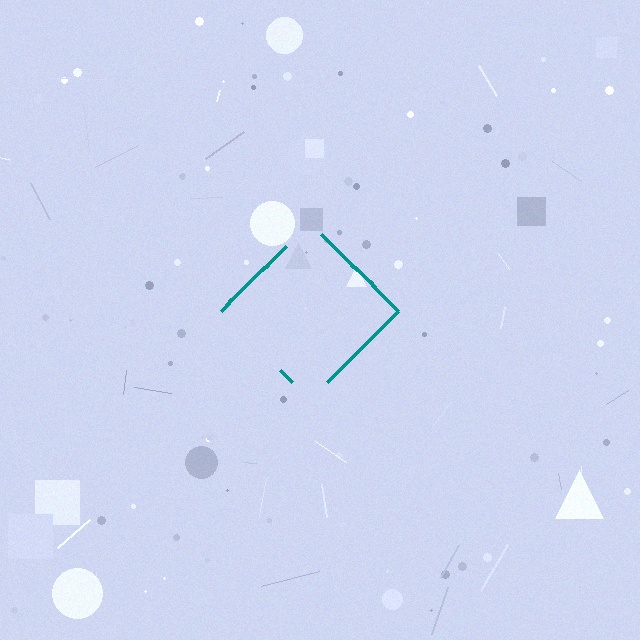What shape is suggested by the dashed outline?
The dashed outline suggests a diamond.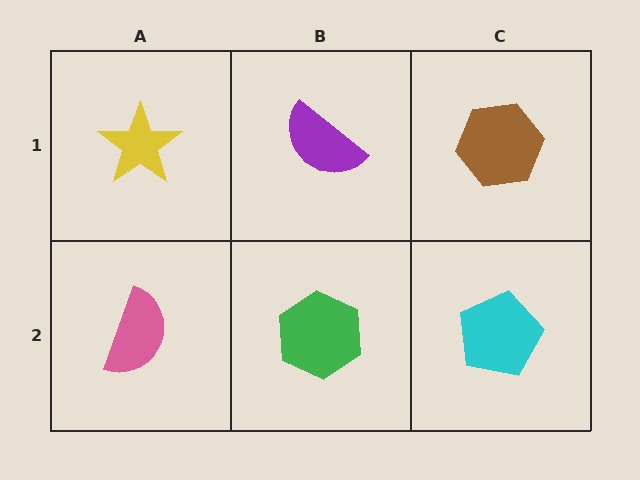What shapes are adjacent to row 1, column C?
A cyan pentagon (row 2, column C), a purple semicircle (row 1, column B).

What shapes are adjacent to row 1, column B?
A green hexagon (row 2, column B), a yellow star (row 1, column A), a brown hexagon (row 1, column C).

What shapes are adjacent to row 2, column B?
A purple semicircle (row 1, column B), a pink semicircle (row 2, column A), a cyan pentagon (row 2, column C).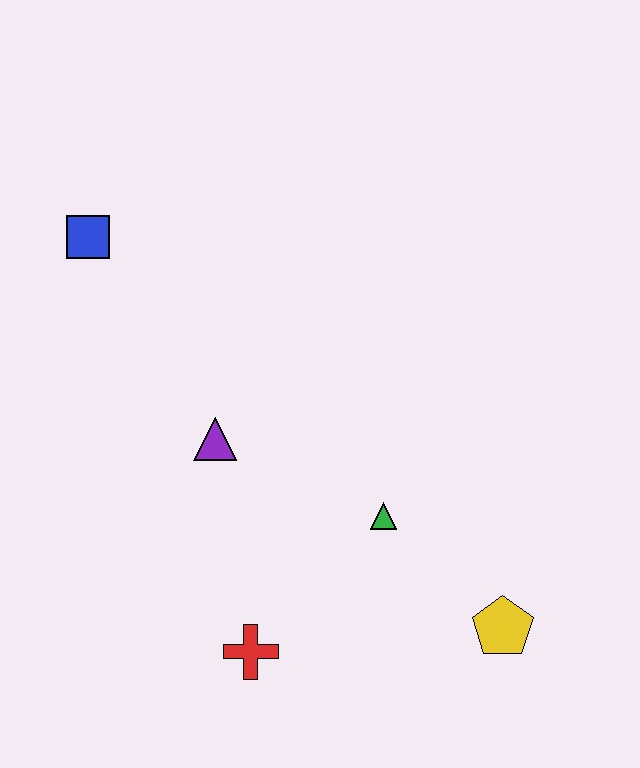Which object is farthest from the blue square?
The yellow pentagon is farthest from the blue square.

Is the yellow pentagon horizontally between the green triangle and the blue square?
No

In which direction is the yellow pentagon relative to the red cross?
The yellow pentagon is to the right of the red cross.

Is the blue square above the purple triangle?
Yes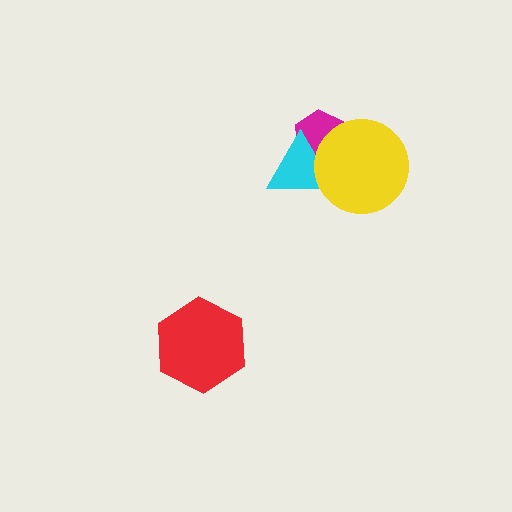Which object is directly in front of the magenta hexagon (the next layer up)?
The cyan triangle is directly in front of the magenta hexagon.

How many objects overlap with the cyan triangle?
2 objects overlap with the cyan triangle.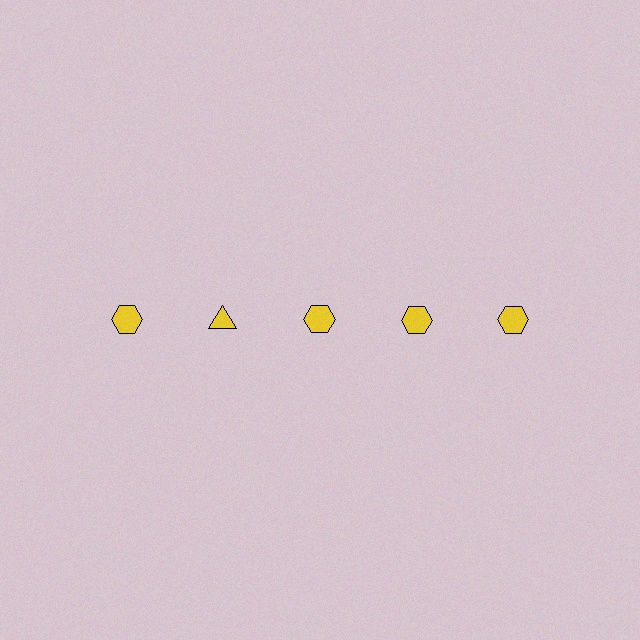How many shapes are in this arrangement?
There are 5 shapes arranged in a grid pattern.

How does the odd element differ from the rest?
It has a different shape: triangle instead of hexagon.